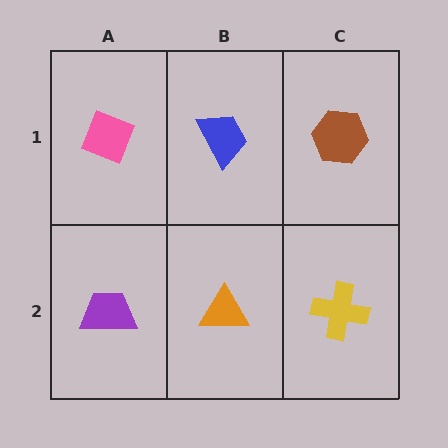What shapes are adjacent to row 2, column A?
A pink diamond (row 1, column A), an orange triangle (row 2, column B).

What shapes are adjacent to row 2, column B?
A blue trapezoid (row 1, column B), a purple trapezoid (row 2, column A), a yellow cross (row 2, column C).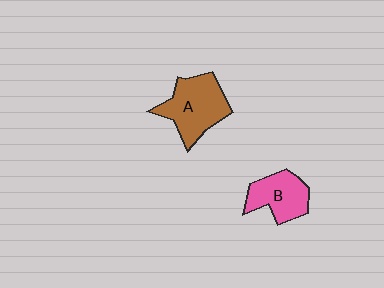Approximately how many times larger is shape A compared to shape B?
Approximately 1.4 times.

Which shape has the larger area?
Shape A (brown).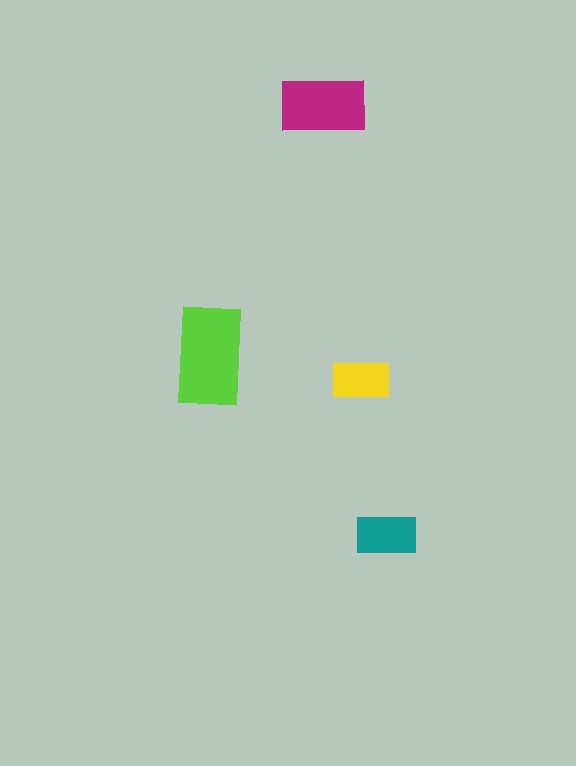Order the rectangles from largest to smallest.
the lime one, the magenta one, the teal one, the yellow one.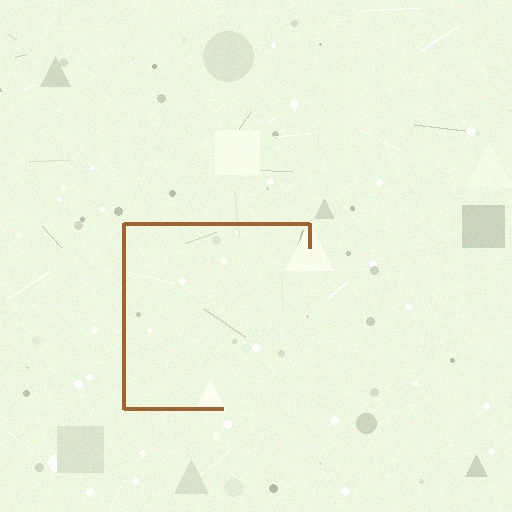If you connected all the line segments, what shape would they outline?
They would outline a square.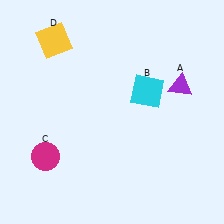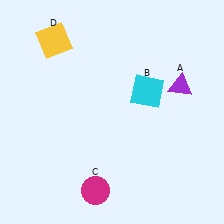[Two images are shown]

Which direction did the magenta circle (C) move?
The magenta circle (C) moved right.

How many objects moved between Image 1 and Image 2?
1 object moved between the two images.